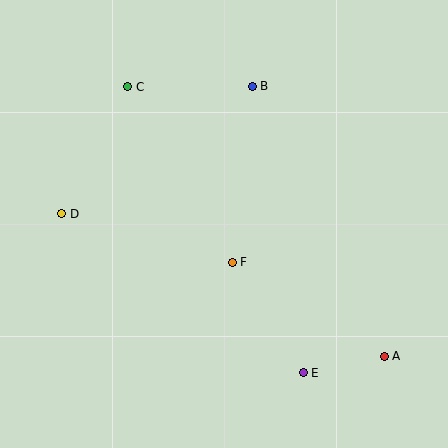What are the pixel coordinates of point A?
Point A is at (384, 356).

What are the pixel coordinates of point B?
Point B is at (252, 86).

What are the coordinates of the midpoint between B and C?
The midpoint between B and C is at (190, 86).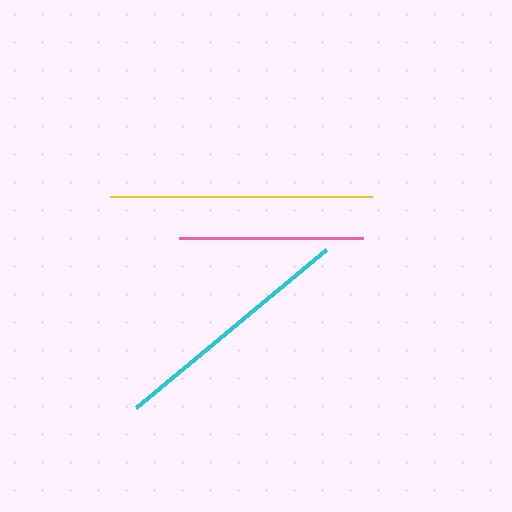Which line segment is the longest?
The yellow line is the longest at approximately 262 pixels.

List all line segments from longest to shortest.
From longest to shortest: yellow, cyan, pink.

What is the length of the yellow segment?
The yellow segment is approximately 262 pixels long.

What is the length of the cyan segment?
The cyan segment is approximately 247 pixels long.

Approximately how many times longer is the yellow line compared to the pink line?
The yellow line is approximately 1.4 times the length of the pink line.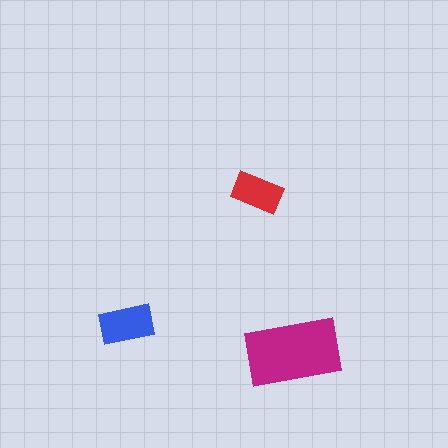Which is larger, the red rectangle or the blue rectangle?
The blue one.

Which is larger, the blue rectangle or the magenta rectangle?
The magenta one.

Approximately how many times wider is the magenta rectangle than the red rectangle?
About 2 times wider.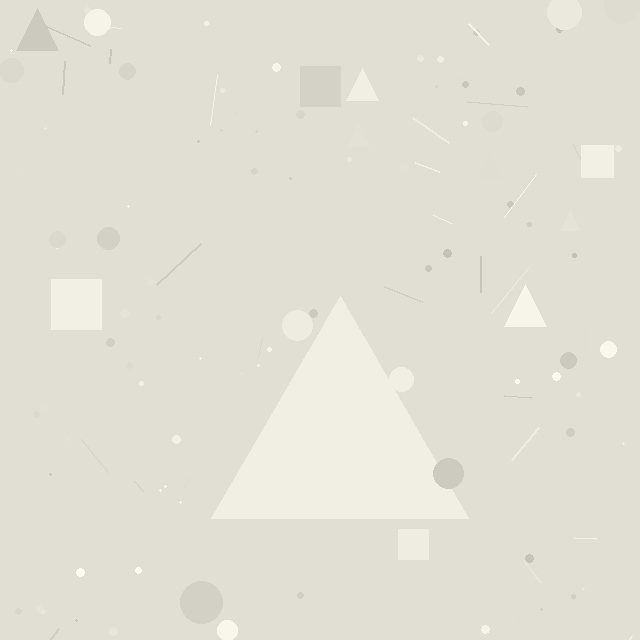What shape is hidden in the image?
A triangle is hidden in the image.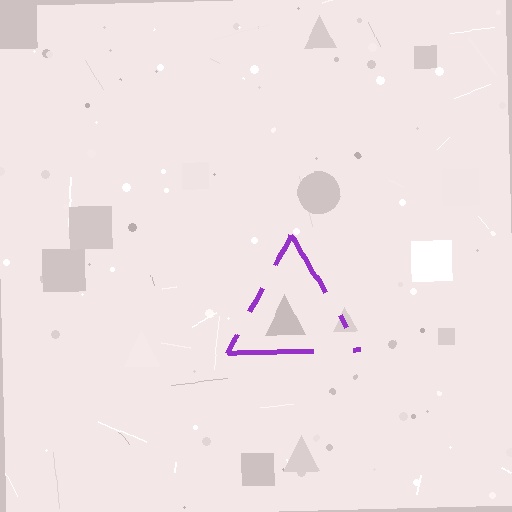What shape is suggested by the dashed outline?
The dashed outline suggests a triangle.